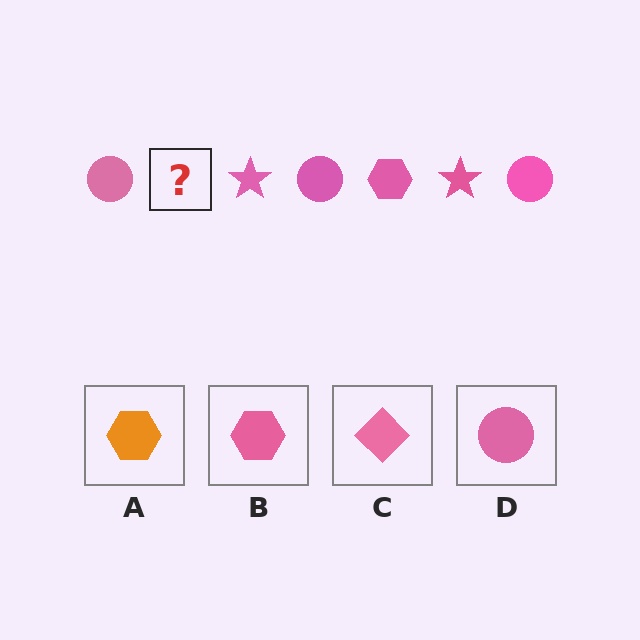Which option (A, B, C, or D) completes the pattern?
B.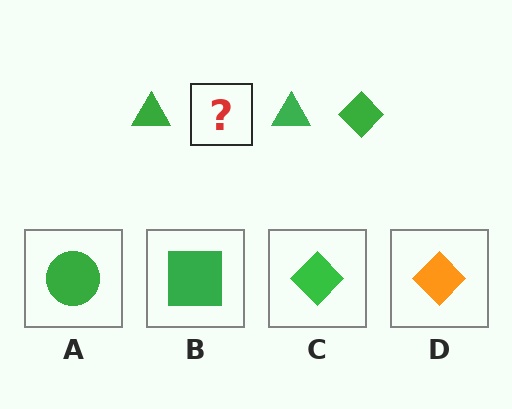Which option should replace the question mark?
Option C.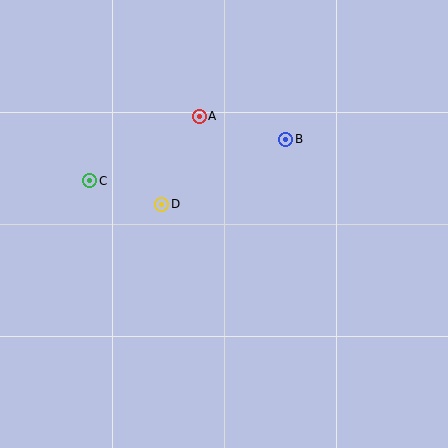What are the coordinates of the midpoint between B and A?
The midpoint between B and A is at (243, 128).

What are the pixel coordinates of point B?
Point B is at (286, 139).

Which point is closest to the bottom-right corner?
Point B is closest to the bottom-right corner.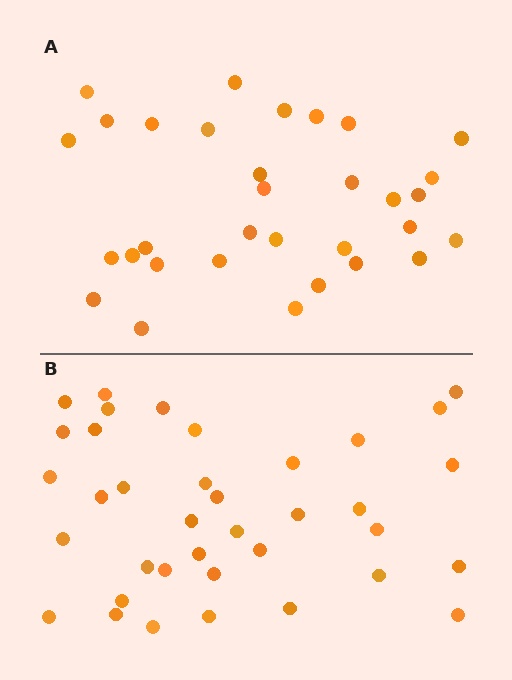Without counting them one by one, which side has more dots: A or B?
Region B (the bottom region) has more dots.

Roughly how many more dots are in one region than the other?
Region B has about 5 more dots than region A.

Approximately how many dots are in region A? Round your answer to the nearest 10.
About 30 dots. (The exact count is 32, which rounds to 30.)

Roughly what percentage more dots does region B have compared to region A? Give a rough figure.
About 15% more.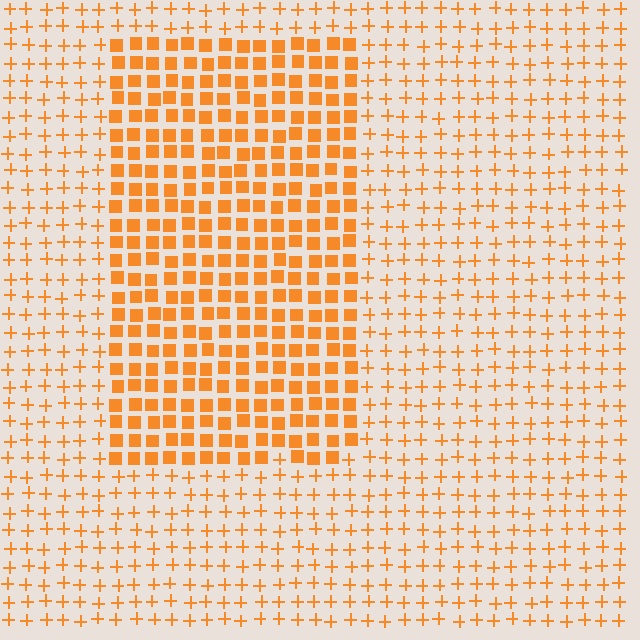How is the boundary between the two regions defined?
The boundary is defined by a change in element shape: squares inside vs. plus signs outside. All elements share the same color and spacing.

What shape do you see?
I see a rectangle.